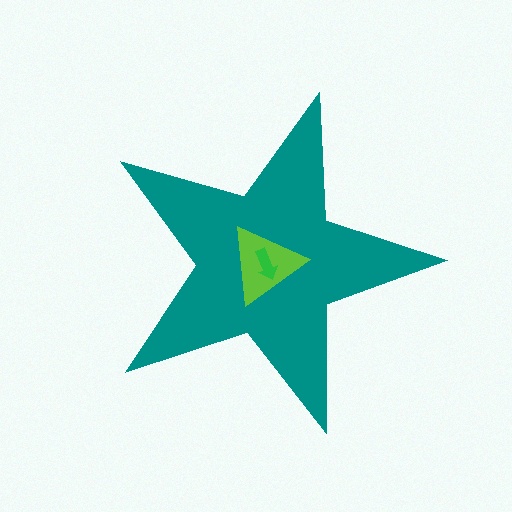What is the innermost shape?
The green arrow.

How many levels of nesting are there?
3.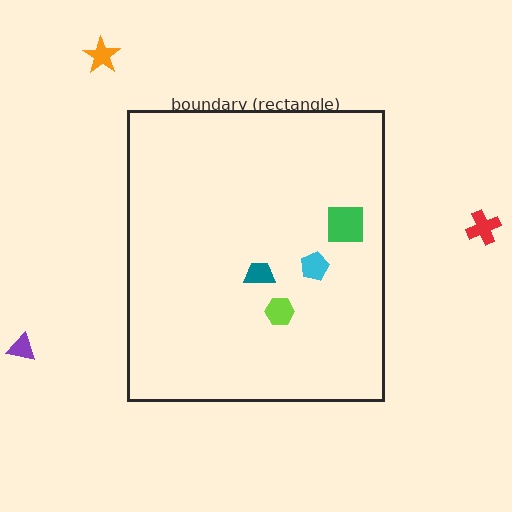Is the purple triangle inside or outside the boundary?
Outside.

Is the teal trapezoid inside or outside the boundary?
Inside.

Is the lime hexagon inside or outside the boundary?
Inside.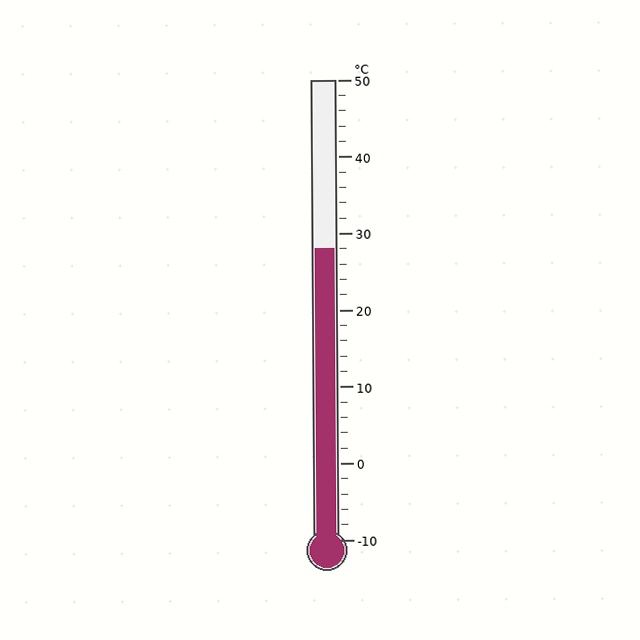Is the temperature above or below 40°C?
The temperature is below 40°C.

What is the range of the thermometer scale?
The thermometer scale ranges from -10°C to 50°C.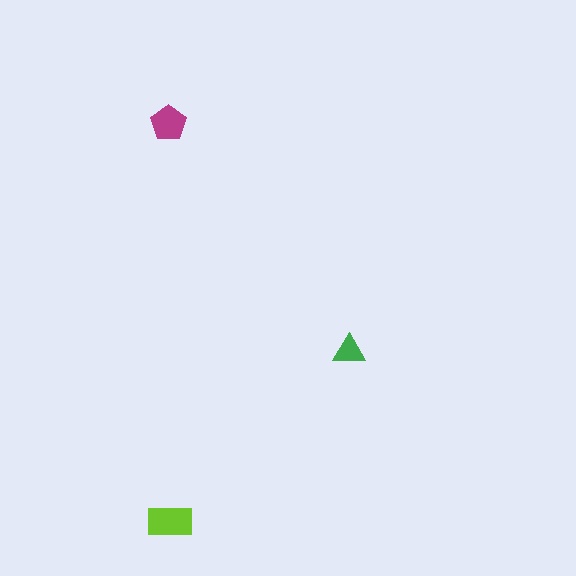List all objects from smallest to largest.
The green triangle, the magenta pentagon, the lime rectangle.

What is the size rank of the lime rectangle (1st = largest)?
1st.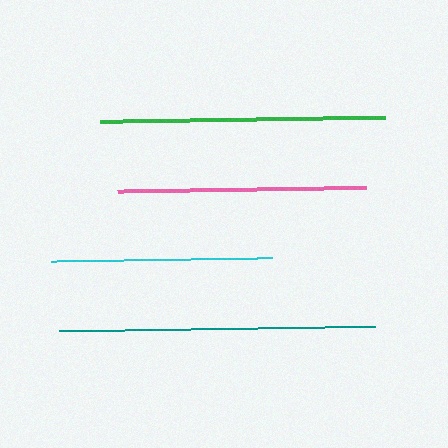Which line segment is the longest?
The teal line is the longest at approximately 316 pixels.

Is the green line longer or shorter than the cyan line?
The green line is longer than the cyan line.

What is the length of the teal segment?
The teal segment is approximately 316 pixels long.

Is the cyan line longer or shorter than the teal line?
The teal line is longer than the cyan line.